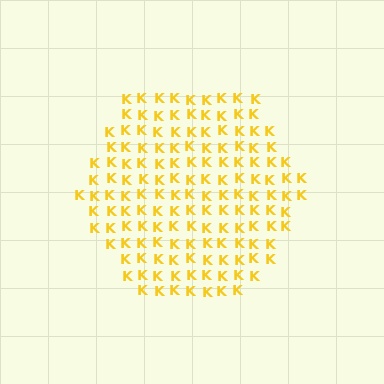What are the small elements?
The small elements are letter K's.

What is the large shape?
The large shape is a hexagon.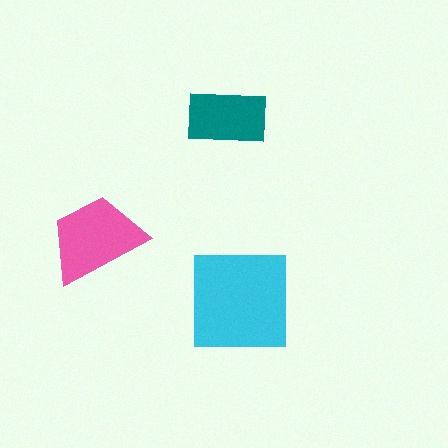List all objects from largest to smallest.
The cyan square, the pink trapezoid, the teal rectangle.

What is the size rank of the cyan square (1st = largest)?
1st.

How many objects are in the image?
There are 3 objects in the image.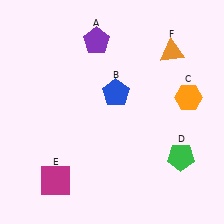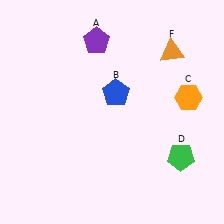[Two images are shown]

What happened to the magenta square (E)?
The magenta square (E) was removed in Image 2. It was in the bottom-left area of Image 1.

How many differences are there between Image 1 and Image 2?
There is 1 difference between the two images.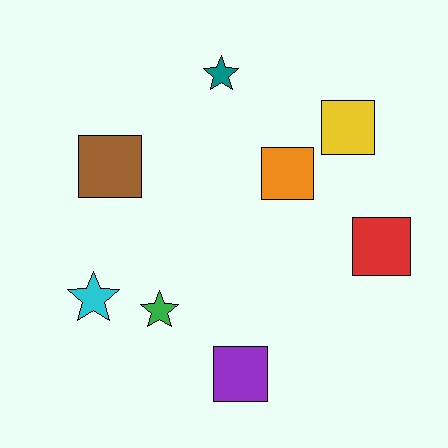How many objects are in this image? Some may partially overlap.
There are 8 objects.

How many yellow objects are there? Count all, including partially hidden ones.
There is 1 yellow object.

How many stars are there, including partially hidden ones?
There are 3 stars.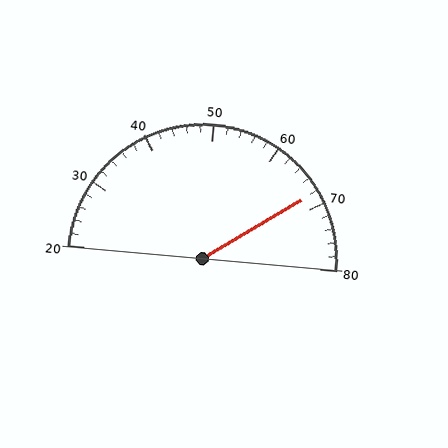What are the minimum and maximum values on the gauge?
The gauge ranges from 20 to 80.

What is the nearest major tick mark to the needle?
The nearest major tick mark is 70.